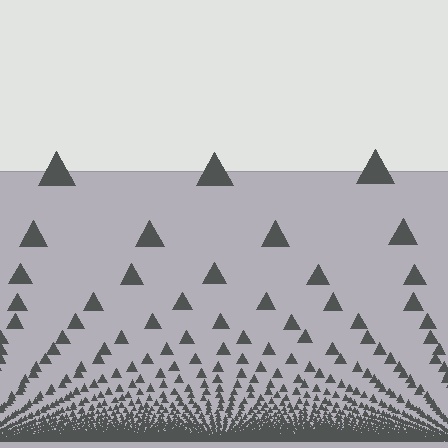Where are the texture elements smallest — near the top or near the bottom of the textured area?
Near the bottom.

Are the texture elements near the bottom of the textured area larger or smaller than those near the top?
Smaller. The gradient is inverted — elements near the bottom are smaller and denser.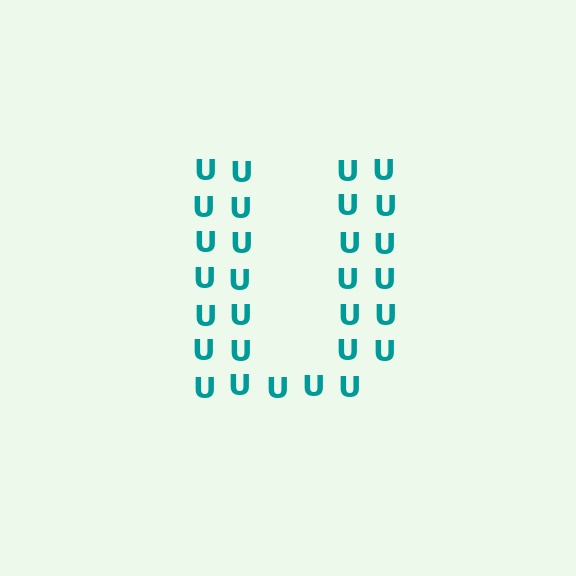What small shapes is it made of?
It is made of small letter U's.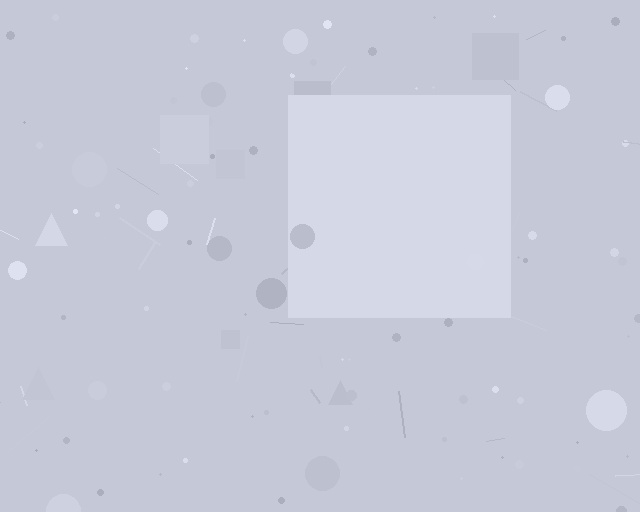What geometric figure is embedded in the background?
A square is embedded in the background.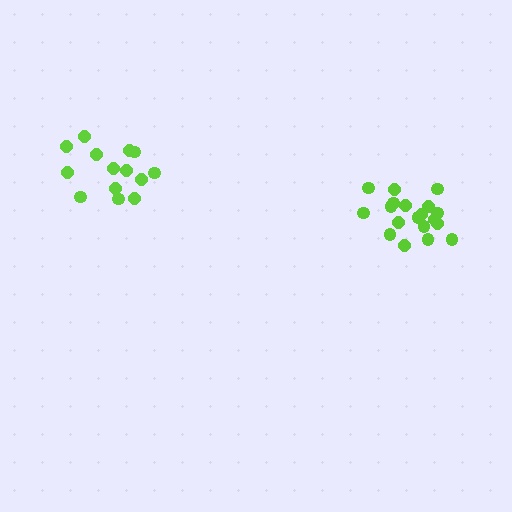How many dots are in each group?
Group 1: 19 dots, Group 2: 14 dots (33 total).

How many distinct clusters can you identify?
There are 2 distinct clusters.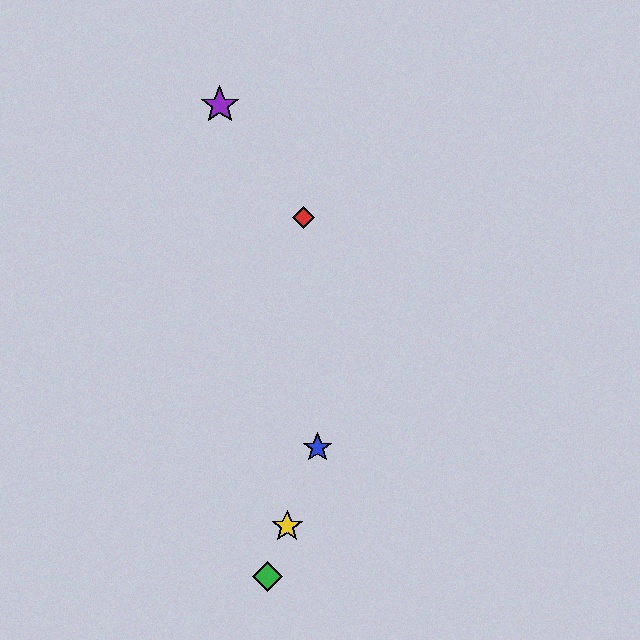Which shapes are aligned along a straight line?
The blue star, the green diamond, the yellow star are aligned along a straight line.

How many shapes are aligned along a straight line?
3 shapes (the blue star, the green diamond, the yellow star) are aligned along a straight line.